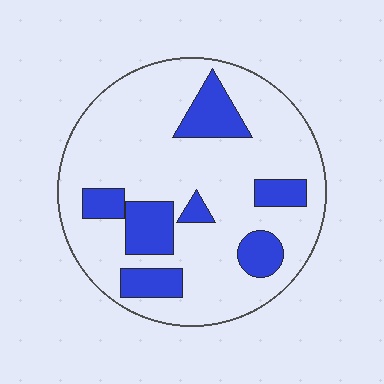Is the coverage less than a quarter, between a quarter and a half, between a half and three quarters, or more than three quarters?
Less than a quarter.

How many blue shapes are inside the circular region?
7.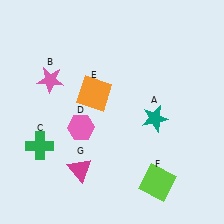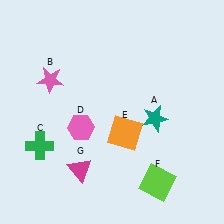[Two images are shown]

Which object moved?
The orange square (E) moved down.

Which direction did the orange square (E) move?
The orange square (E) moved down.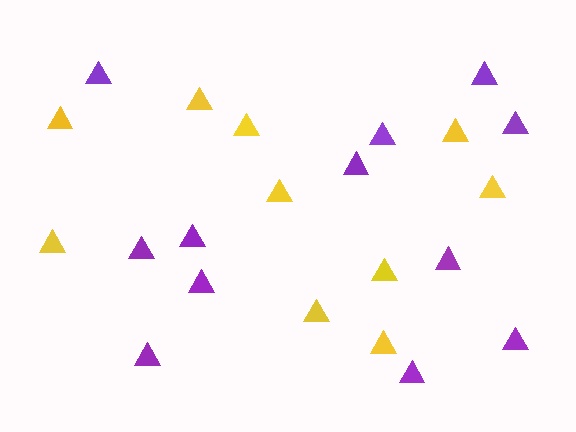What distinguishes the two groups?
There are 2 groups: one group of yellow triangles (10) and one group of purple triangles (12).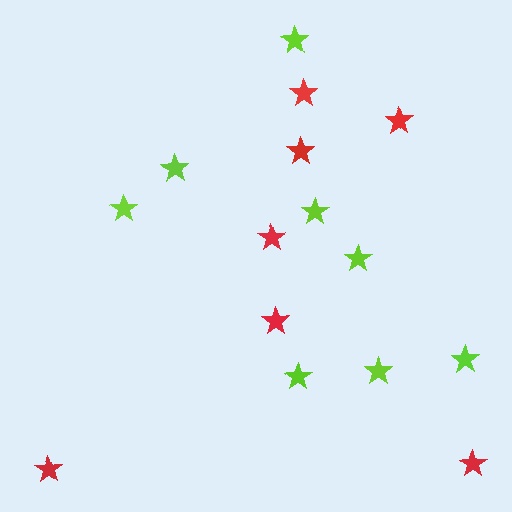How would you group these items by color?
There are 2 groups: one group of red stars (7) and one group of lime stars (8).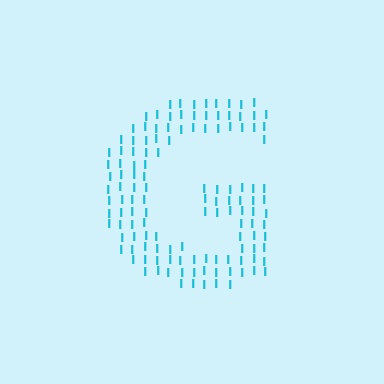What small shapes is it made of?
It is made of small letter I's.